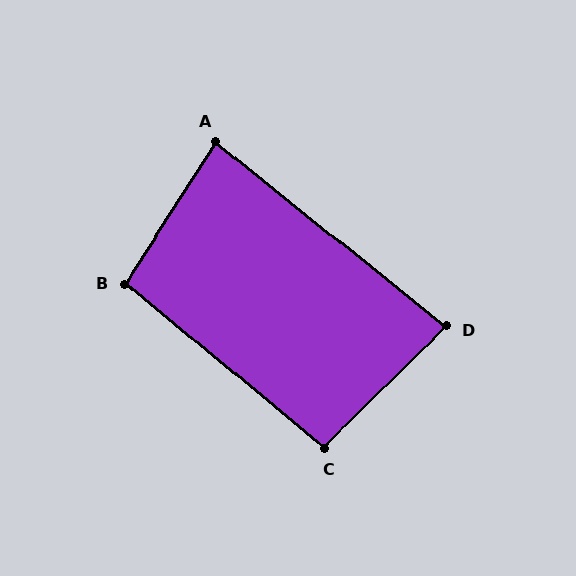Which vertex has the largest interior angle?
B, at approximately 97 degrees.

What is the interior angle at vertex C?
Approximately 96 degrees (obtuse).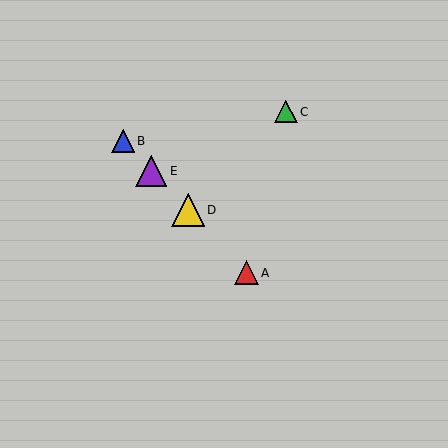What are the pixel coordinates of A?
Object A is at (246, 273).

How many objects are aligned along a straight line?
4 objects (A, B, D, E) are aligned along a straight line.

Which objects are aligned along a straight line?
Objects A, B, D, E are aligned along a straight line.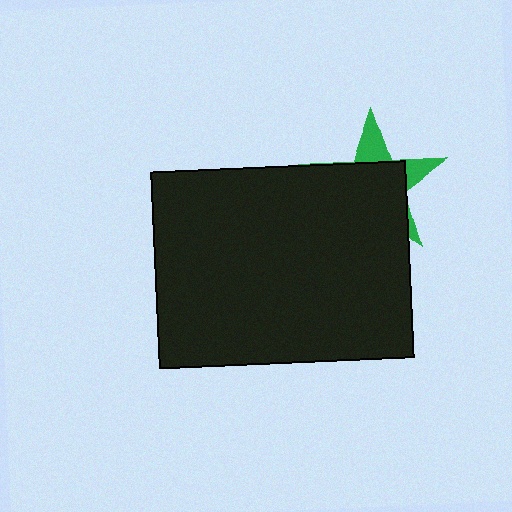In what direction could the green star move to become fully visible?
The green star could move up. That would shift it out from behind the black rectangle entirely.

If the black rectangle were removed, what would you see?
You would see the complete green star.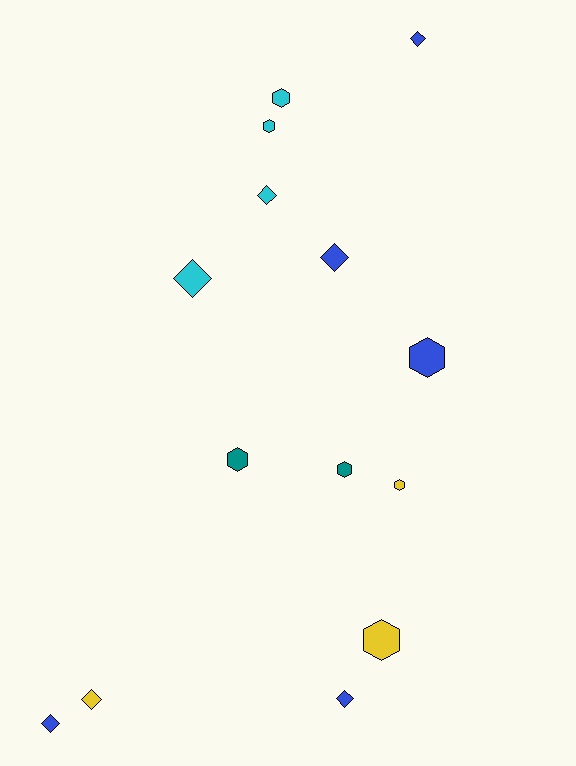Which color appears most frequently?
Blue, with 5 objects.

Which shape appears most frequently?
Hexagon, with 7 objects.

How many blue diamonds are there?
There are 4 blue diamonds.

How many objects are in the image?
There are 14 objects.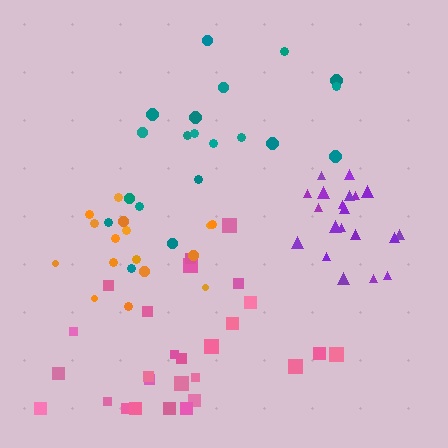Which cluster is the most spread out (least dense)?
Teal.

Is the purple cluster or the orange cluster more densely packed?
Purple.